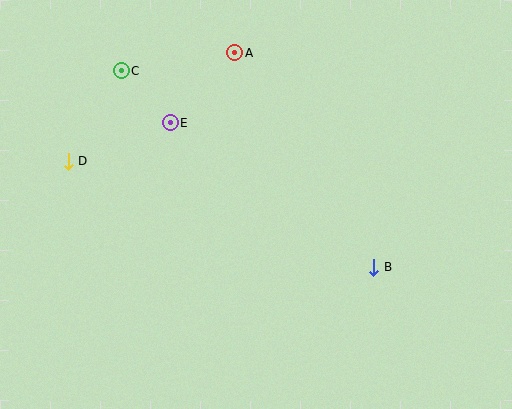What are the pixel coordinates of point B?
Point B is at (374, 267).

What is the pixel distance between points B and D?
The distance between B and D is 323 pixels.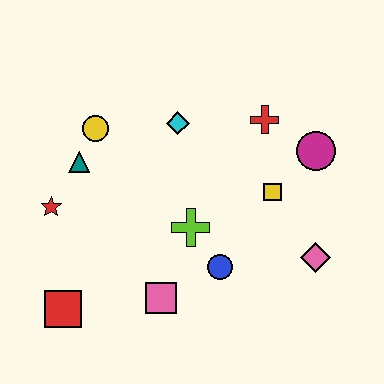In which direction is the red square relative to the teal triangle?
The red square is below the teal triangle.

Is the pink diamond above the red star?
No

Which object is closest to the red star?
The teal triangle is closest to the red star.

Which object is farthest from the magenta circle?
The red square is farthest from the magenta circle.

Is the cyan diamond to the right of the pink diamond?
No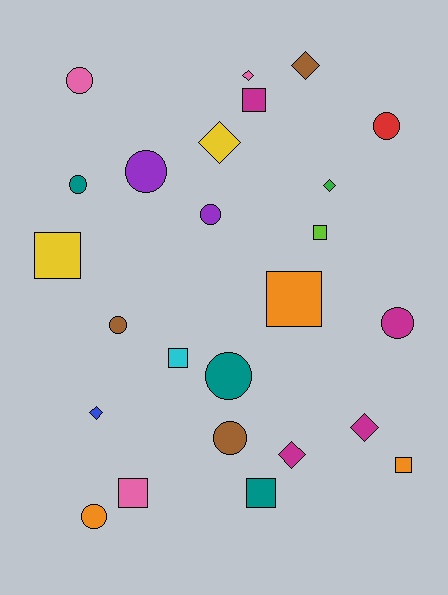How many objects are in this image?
There are 25 objects.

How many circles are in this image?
There are 10 circles.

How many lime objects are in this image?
There is 1 lime object.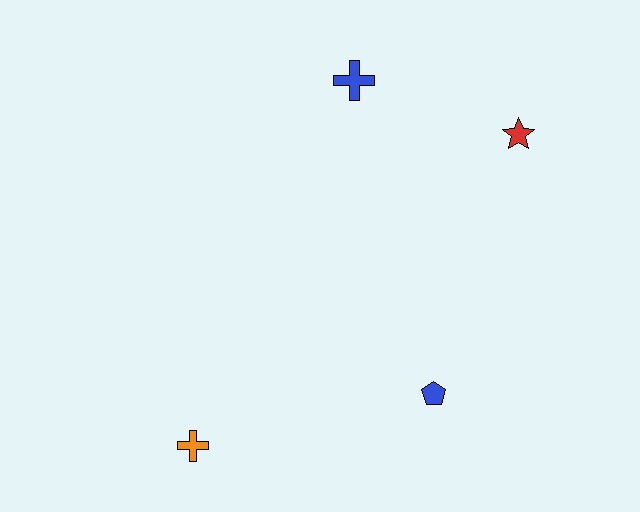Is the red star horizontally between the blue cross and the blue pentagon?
No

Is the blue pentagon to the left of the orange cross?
No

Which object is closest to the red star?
The blue cross is closest to the red star.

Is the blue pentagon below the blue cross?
Yes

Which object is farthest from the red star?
The orange cross is farthest from the red star.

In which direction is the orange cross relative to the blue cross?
The orange cross is below the blue cross.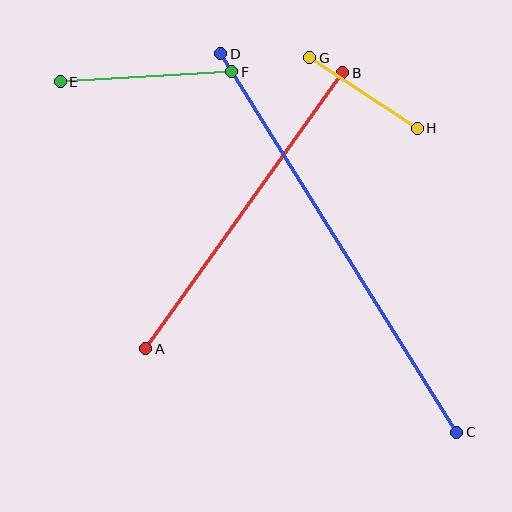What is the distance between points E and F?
The distance is approximately 172 pixels.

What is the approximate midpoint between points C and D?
The midpoint is at approximately (339, 243) pixels.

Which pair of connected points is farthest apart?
Points C and D are farthest apart.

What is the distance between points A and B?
The distance is approximately 339 pixels.